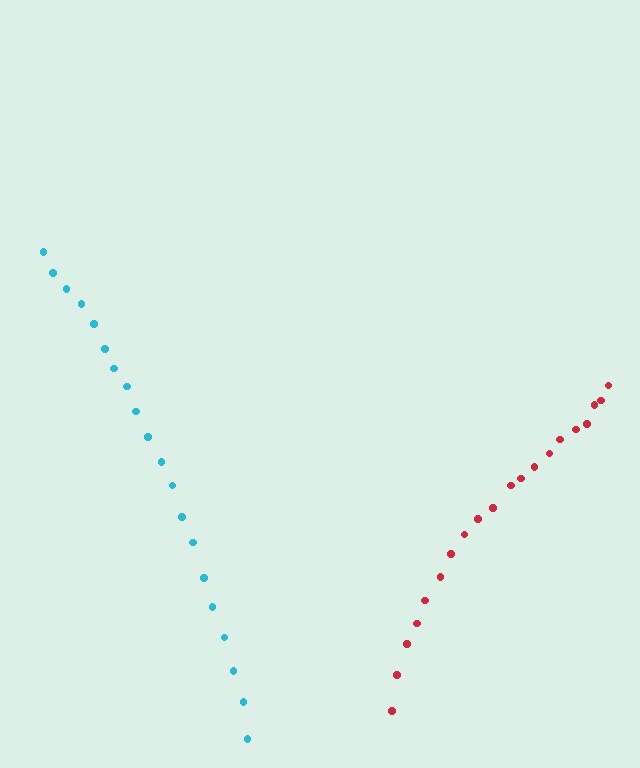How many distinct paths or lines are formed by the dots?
There are 2 distinct paths.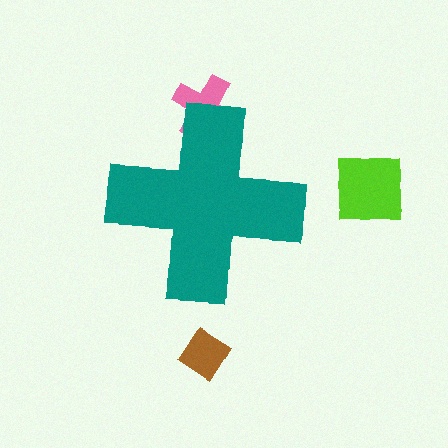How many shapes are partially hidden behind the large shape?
1 shape is partially hidden.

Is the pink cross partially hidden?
Yes, the pink cross is partially hidden behind the teal cross.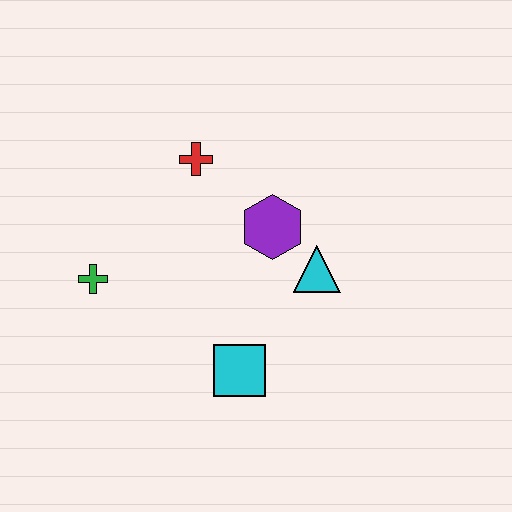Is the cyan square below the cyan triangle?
Yes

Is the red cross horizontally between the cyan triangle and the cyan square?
No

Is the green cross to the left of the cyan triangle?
Yes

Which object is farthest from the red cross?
The cyan square is farthest from the red cross.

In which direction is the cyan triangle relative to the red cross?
The cyan triangle is to the right of the red cross.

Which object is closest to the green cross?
The red cross is closest to the green cross.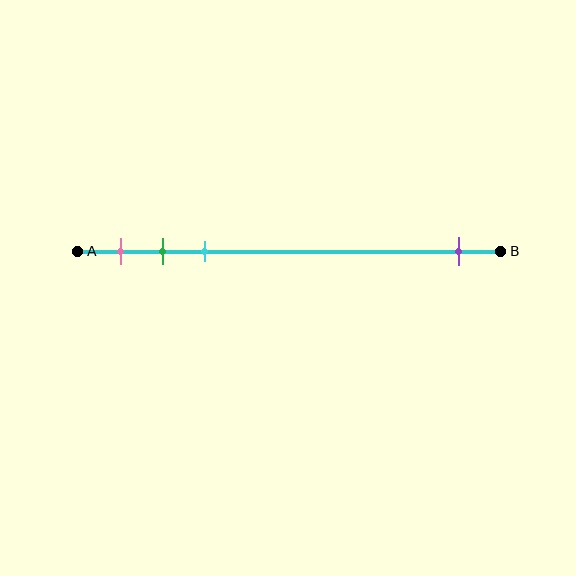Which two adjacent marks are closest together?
The green and cyan marks are the closest adjacent pair.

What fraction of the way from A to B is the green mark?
The green mark is approximately 20% (0.2) of the way from A to B.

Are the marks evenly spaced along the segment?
No, the marks are not evenly spaced.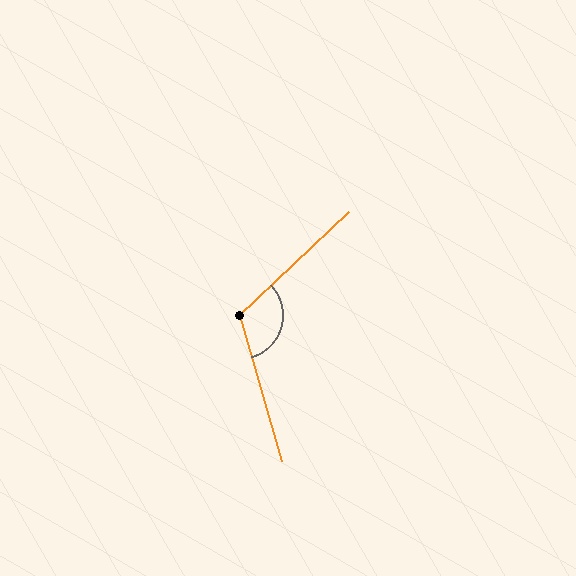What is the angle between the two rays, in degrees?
Approximately 117 degrees.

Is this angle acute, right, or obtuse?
It is obtuse.